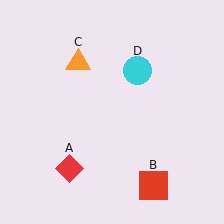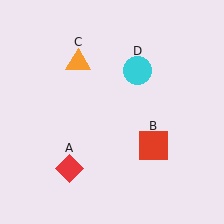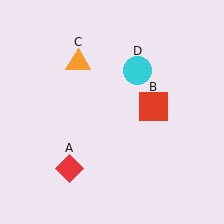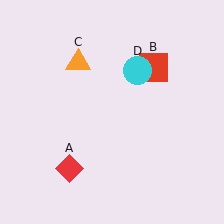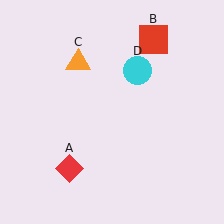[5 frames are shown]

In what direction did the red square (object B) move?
The red square (object B) moved up.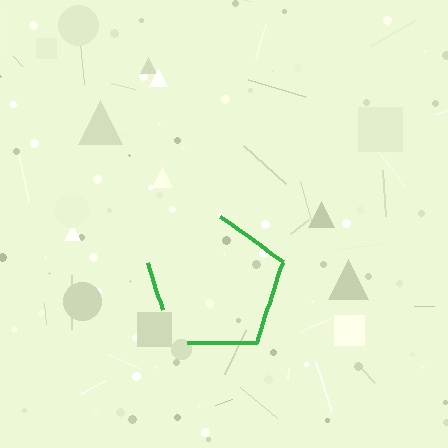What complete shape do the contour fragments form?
The contour fragments form a pentagon.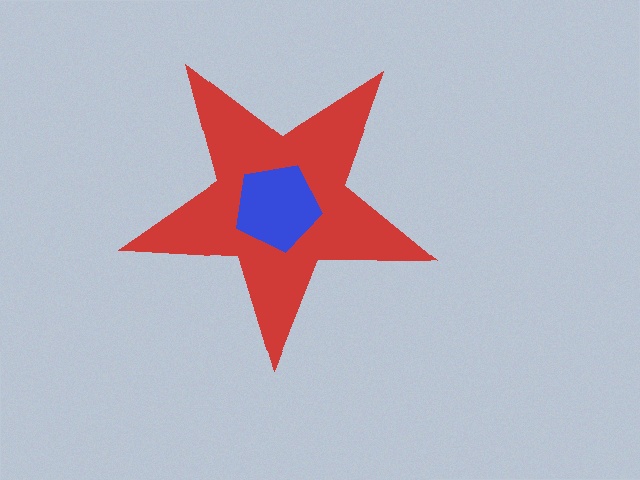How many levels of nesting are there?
2.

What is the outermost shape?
The red star.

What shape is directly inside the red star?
The blue pentagon.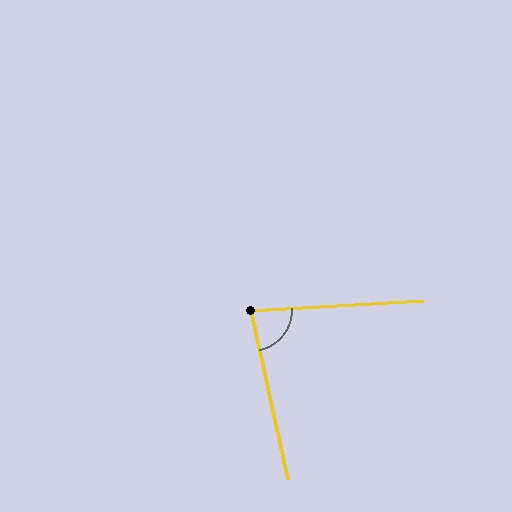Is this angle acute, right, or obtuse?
It is acute.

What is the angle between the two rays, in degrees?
Approximately 81 degrees.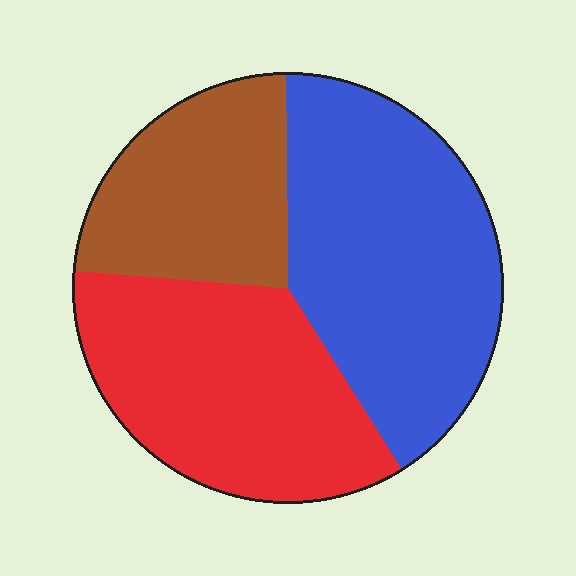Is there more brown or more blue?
Blue.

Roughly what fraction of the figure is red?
Red covers about 35% of the figure.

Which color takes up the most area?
Blue, at roughly 40%.